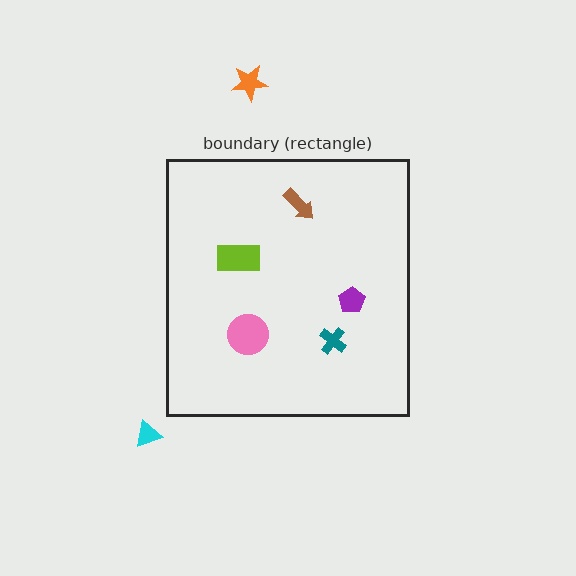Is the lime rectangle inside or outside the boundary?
Inside.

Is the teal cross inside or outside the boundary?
Inside.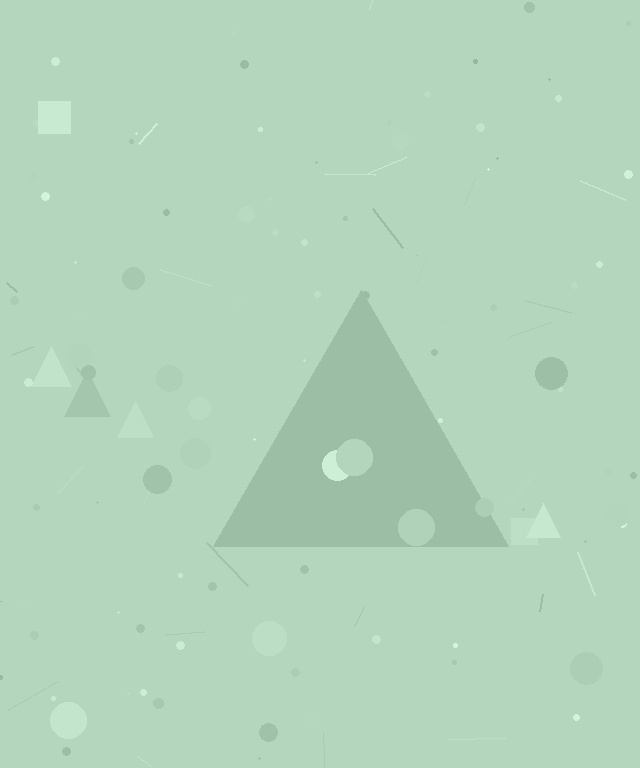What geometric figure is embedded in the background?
A triangle is embedded in the background.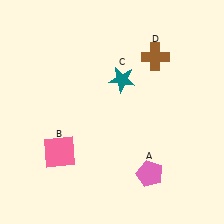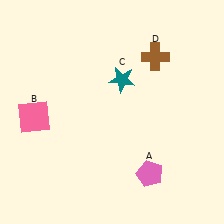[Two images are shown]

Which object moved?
The pink square (B) moved up.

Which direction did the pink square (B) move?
The pink square (B) moved up.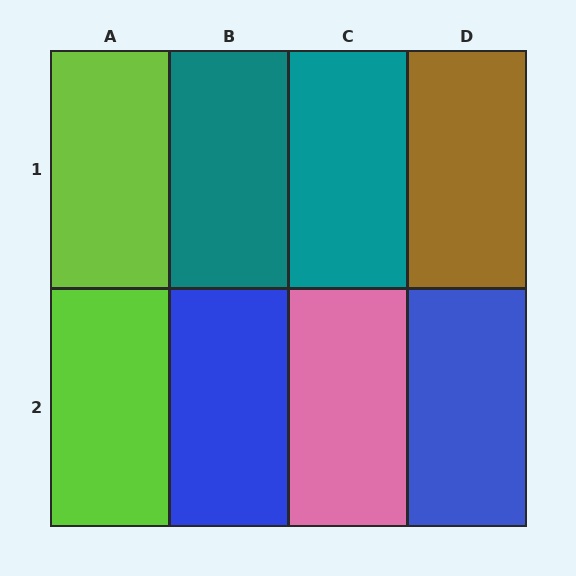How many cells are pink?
1 cell is pink.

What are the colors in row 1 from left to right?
Lime, teal, teal, brown.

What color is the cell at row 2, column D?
Blue.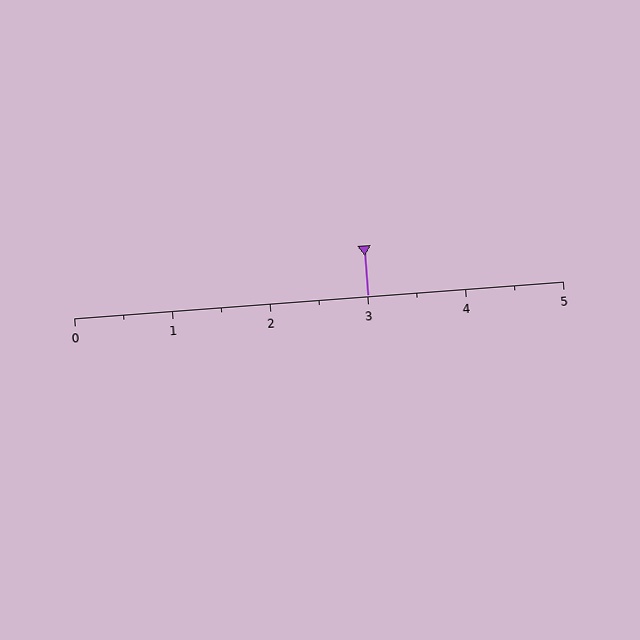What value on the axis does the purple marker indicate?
The marker indicates approximately 3.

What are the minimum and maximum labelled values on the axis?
The axis runs from 0 to 5.